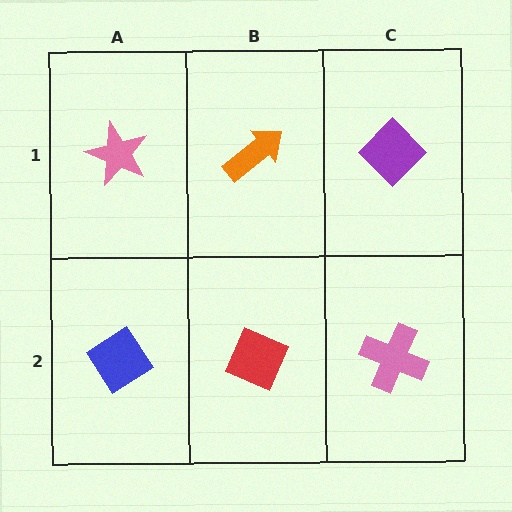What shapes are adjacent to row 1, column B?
A red diamond (row 2, column B), a pink star (row 1, column A), a purple diamond (row 1, column C).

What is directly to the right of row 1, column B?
A purple diamond.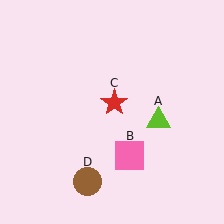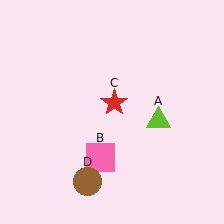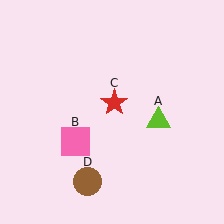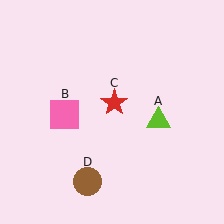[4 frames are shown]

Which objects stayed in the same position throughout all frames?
Lime triangle (object A) and red star (object C) and brown circle (object D) remained stationary.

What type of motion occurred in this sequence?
The pink square (object B) rotated clockwise around the center of the scene.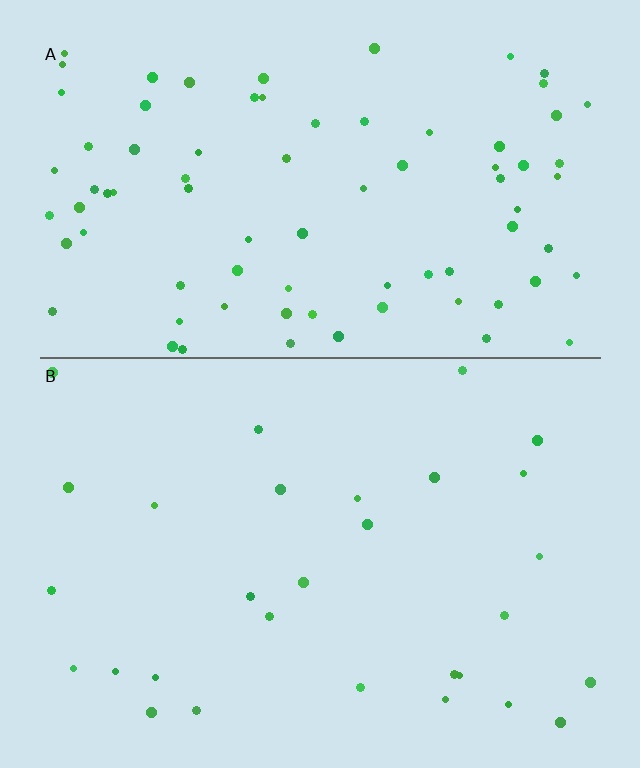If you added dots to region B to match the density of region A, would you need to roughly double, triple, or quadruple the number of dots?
Approximately triple.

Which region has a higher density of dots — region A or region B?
A (the top).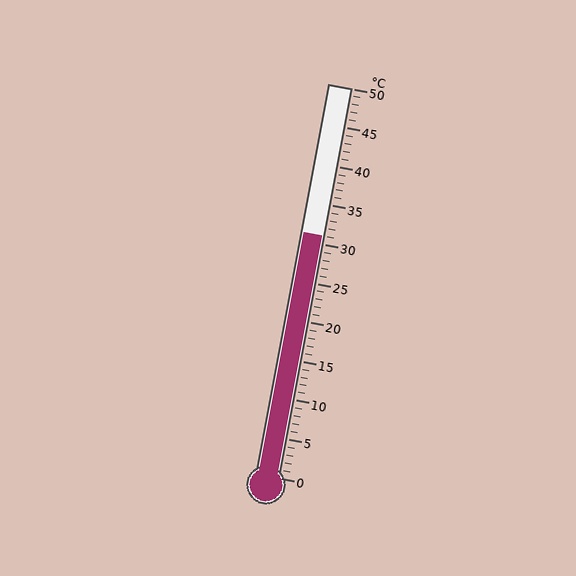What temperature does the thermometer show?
The thermometer shows approximately 31°C.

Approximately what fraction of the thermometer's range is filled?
The thermometer is filled to approximately 60% of its range.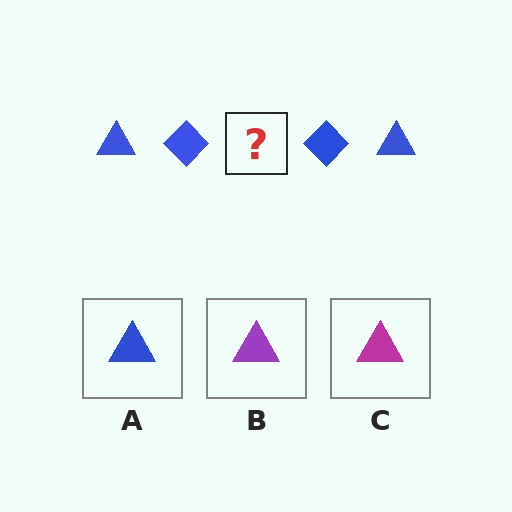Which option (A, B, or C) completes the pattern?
A.